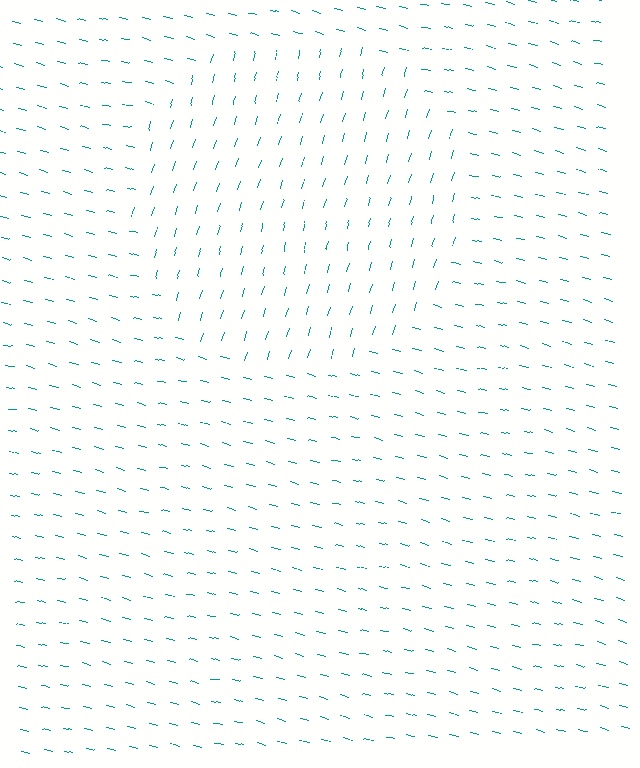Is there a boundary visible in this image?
Yes, there is a texture boundary formed by a change in line orientation.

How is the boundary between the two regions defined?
The boundary is defined purely by a change in line orientation (approximately 88 degrees difference). All lines are the same color and thickness.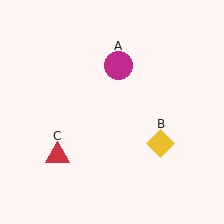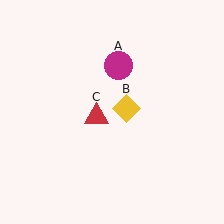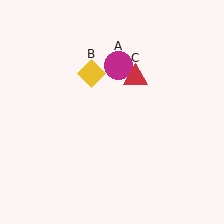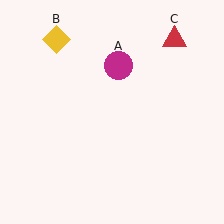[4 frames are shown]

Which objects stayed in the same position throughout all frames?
Magenta circle (object A) remained stationary.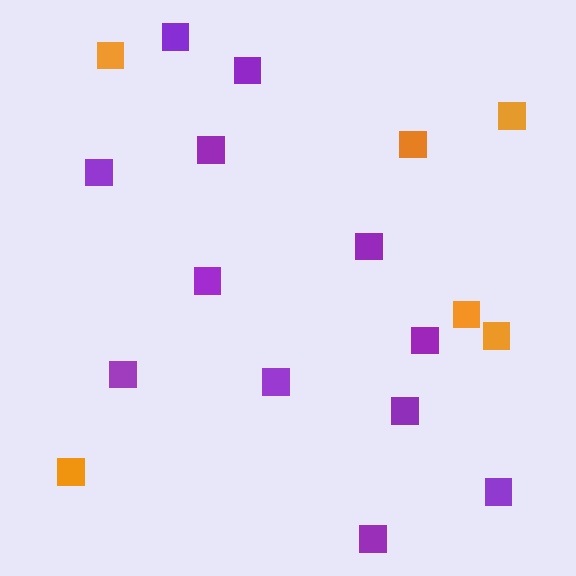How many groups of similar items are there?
There are 2 groups: one group of orange squares (6) and one group of purple squares (12).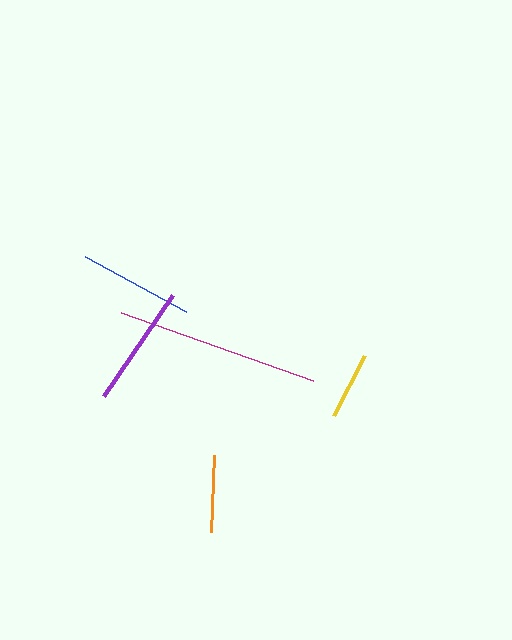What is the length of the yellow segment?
The yellow segment is approximately 67 pixels long.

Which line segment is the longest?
The magenta line is the longest at approximately 203 pixels.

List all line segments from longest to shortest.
From longest to shortest: magenta, purple, blue, orange, yellow.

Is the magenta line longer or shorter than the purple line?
The magenta line is longer than the purple line.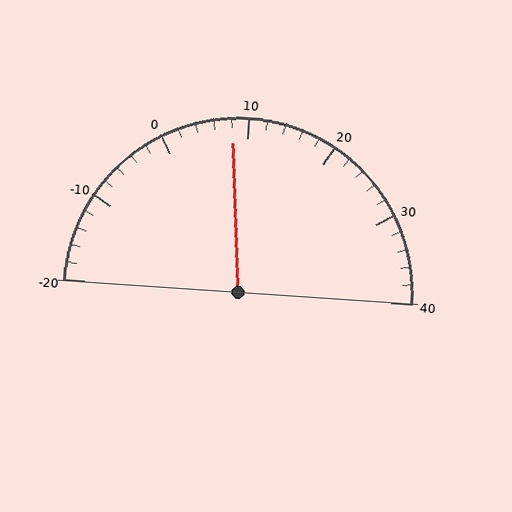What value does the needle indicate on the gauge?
The needle indicates approximately 8.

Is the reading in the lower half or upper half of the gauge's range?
The reading is in the lower half of the range (-20 to 40).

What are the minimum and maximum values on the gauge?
The gauge ranges from -20 to 40.